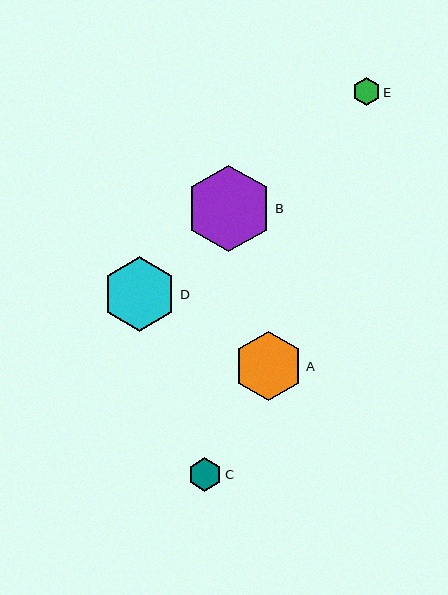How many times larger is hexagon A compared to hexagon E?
Hexagon A is approximately 2.5 times the size of hexagon E.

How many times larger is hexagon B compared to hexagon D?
Hexagon B is approximately 1.2 times the size of hexagon D.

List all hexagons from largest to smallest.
From largest to smallest: B, D, A, C, E.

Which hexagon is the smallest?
Hexagon E is the smallest with a size of approximately 28 pixels.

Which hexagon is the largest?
Hexagon B is the largest with a size of approximately 86 pixels.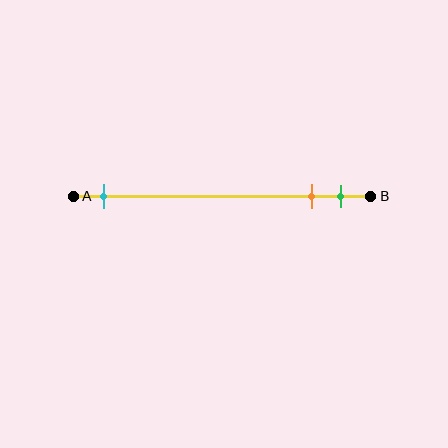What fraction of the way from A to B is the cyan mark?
The cyan mark is approximately 10% (0.1) of the way from A to B.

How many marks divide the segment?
There are 3 marks dividing the segment.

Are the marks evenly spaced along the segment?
No, the marks are not evenly spaced.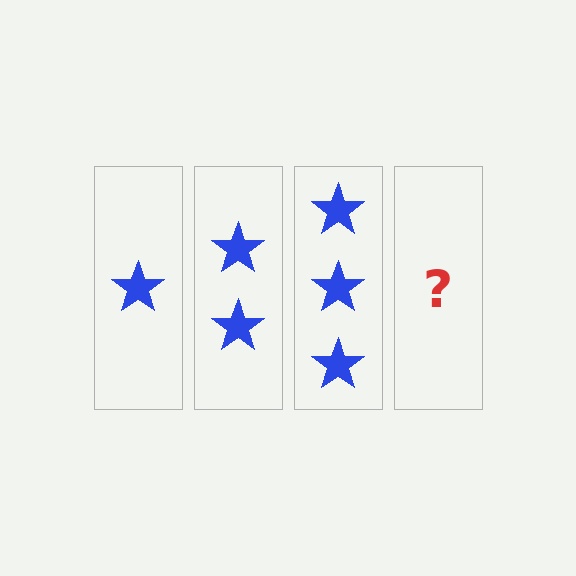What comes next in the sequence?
The next element should be 4 stars.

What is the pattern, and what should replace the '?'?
The pattern is that each step adds one more star. The '?' should be 4 stars.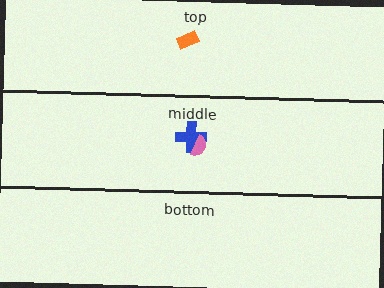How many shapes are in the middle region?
2.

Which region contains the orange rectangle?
The top region.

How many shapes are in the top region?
1.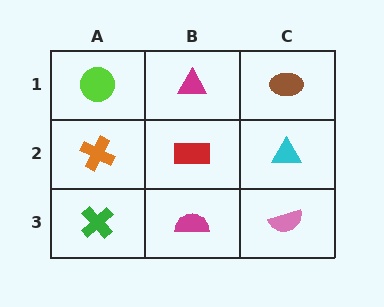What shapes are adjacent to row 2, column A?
A lime circle (row 1, column A), a green cross (row 3, column A), a red rectangle (row 2, column B).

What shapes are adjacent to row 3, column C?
A cyan triangle (row 2, column C), a magenta semicircle (row 3, column B).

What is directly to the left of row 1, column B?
A lime circle.